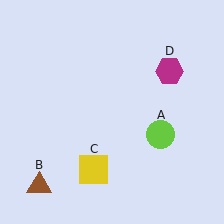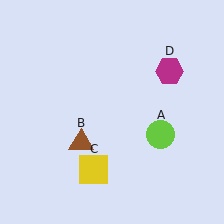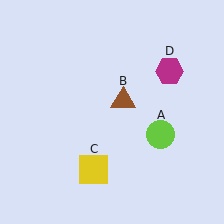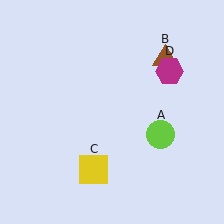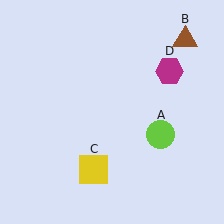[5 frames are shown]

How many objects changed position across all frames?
1 object changed position: brown triangle (object B).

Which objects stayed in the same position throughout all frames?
Lime circle (object A) and yellow square (object C) and magenta hexagon (object D) remained stationary.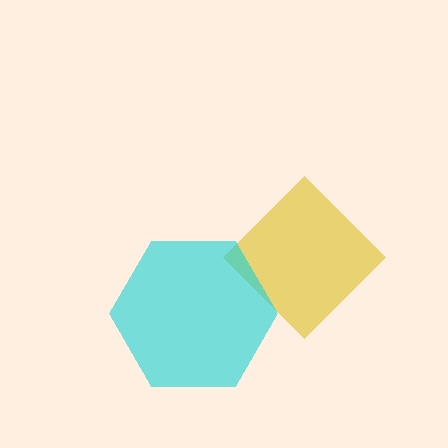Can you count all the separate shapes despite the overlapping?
Yes, there are 2 separate shapes.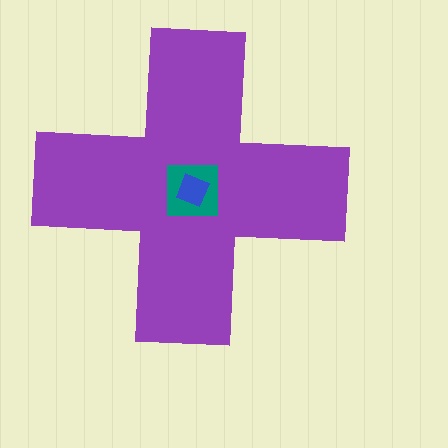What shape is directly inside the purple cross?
The teal square.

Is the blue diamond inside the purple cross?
Yes.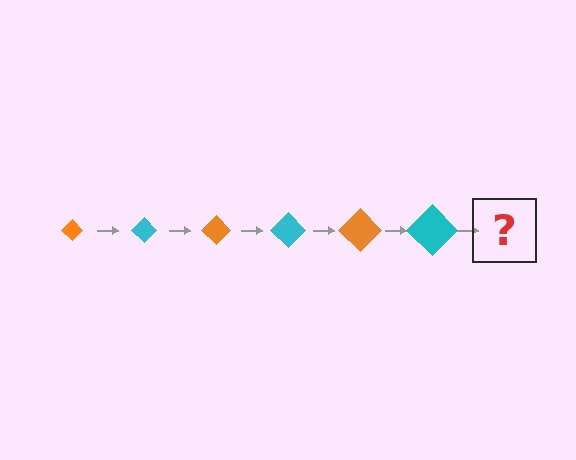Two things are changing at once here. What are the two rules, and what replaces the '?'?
The two rules are that the diamond grows larger each step and the color cycles through orange and cyan. The '?' should be an orange diamond, larger than the previous one.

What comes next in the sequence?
The next element should be an orange diamond, larger than the previous one.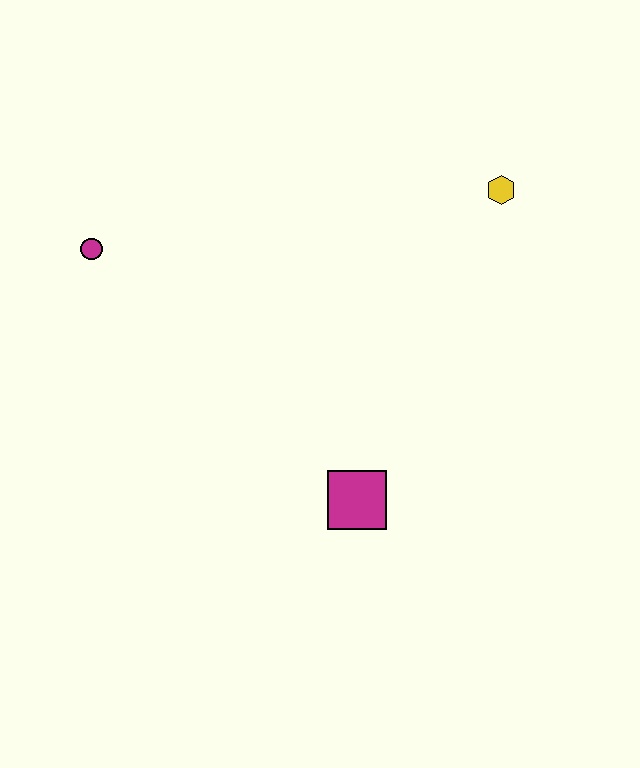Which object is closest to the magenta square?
The yellow hexagon is closest to the magenta square.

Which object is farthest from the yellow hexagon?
The magenta circle is farthest from the yellow hexagon.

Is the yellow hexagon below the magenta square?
No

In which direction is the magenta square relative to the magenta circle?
The magenta square is to the right of the magenta circle.